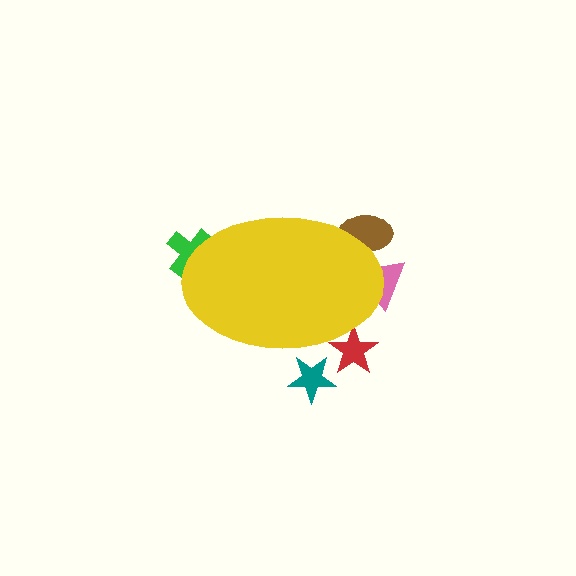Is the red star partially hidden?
Yes, the red star is partially hidden behind the yellow ellipse.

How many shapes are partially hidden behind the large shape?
5 shapes are partially hidden.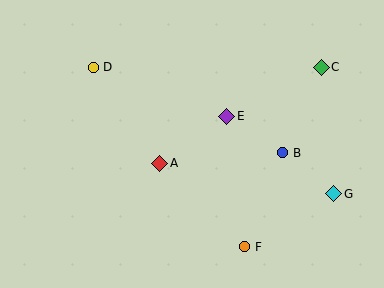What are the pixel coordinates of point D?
Point D is at (93, 67).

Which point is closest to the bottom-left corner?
Point A is closest to the bottom-left corner.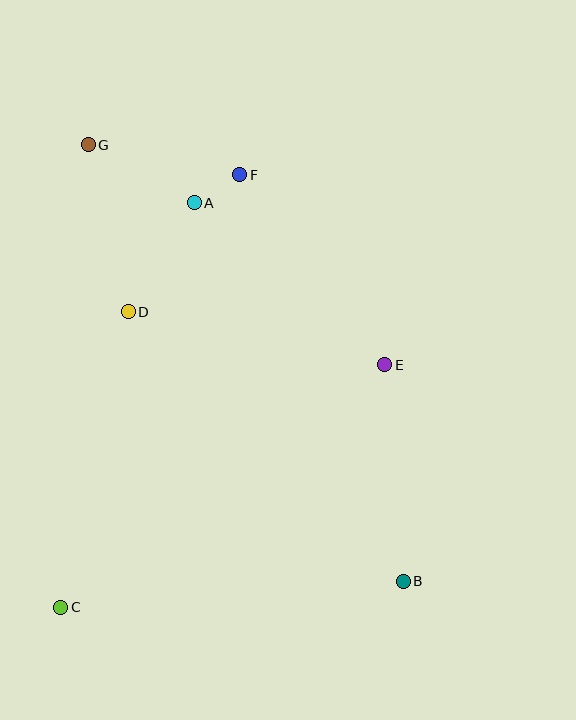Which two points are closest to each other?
Points A and F are closest to each other.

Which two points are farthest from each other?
Points B and G are farthest from each other.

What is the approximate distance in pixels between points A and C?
The distance between A and C is approximately 426 pixels.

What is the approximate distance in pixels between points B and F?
The distance between B and F is approximately 438 pixels.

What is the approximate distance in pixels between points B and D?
The distance between B and D is approximately 385 pixels.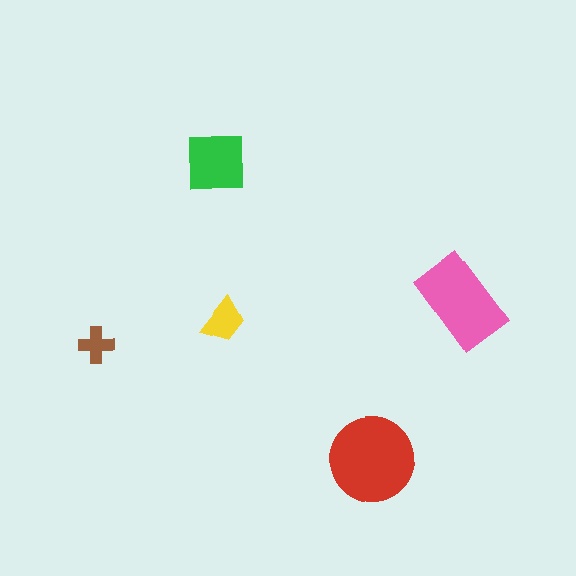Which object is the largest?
The red circle.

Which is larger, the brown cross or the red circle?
The red circle.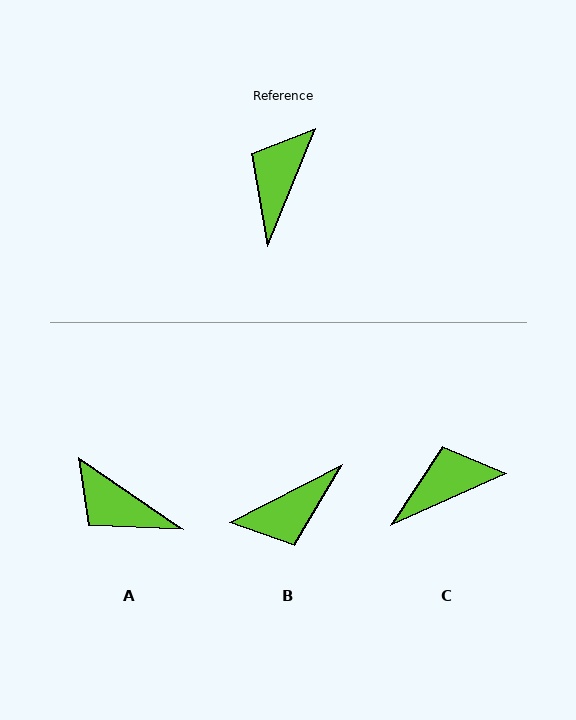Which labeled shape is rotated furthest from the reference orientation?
B, about 140 degrees away.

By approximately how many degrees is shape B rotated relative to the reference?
Approximately 140 degrees counter-clockwise.